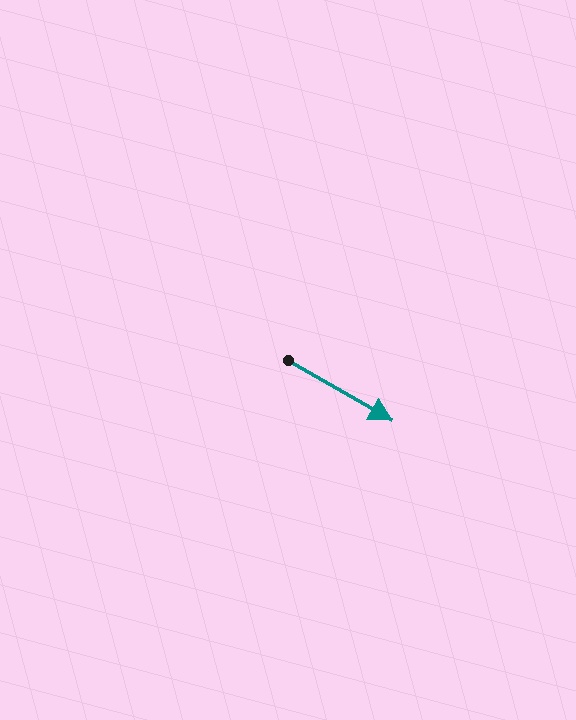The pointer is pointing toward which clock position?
Roughly 4 o'clock.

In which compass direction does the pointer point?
Southeast.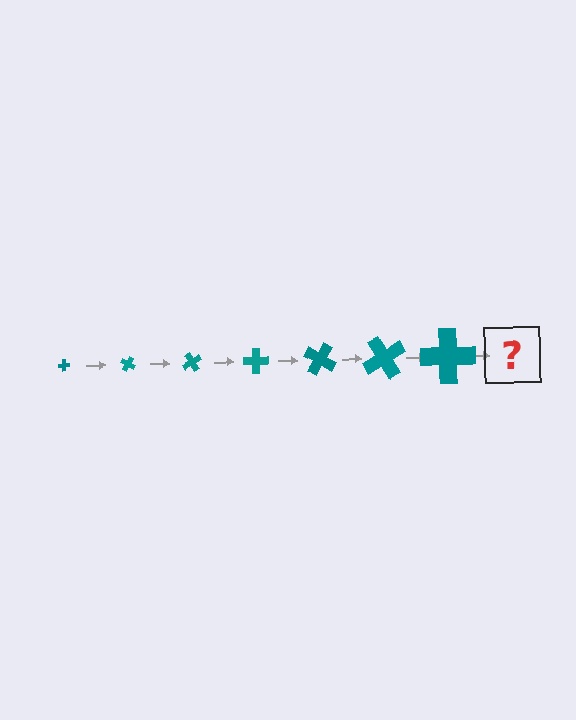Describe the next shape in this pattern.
It should be a cross, larger than the previous one and rotated 210 degrees from the start.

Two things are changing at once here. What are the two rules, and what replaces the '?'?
The two rules are that the cross grows larger each step and it rotates 30 degrees each step. The '?' should be a cross, larger than the previous one and rotated 210 degrees from the start.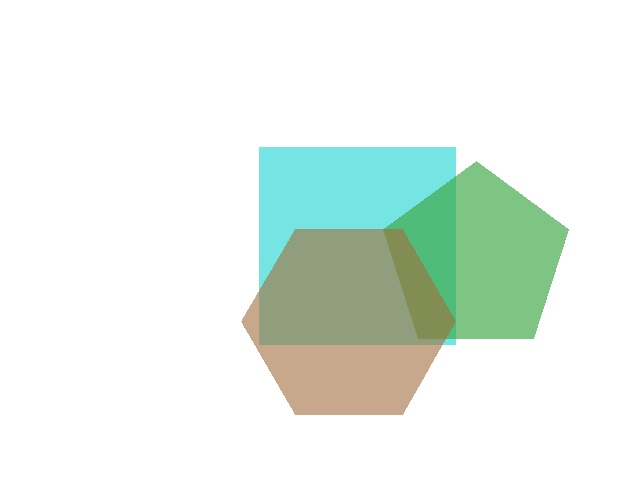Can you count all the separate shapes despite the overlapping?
Yes, there are 3 separate shapes.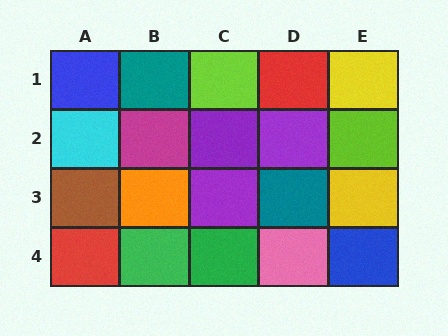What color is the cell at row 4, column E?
Blue.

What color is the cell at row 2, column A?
Cyan.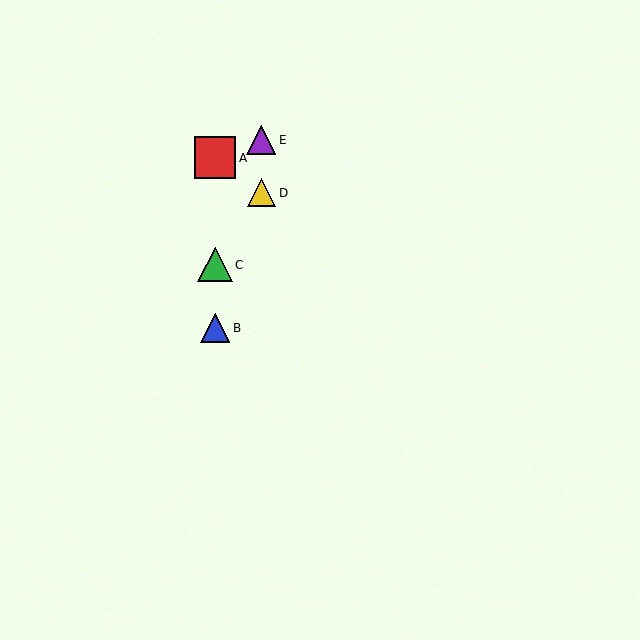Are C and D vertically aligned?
No, C is at x≈215 and D is at x≈262.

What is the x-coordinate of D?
Object D is at x≈262.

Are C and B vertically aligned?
Yes, both are at x≈215.